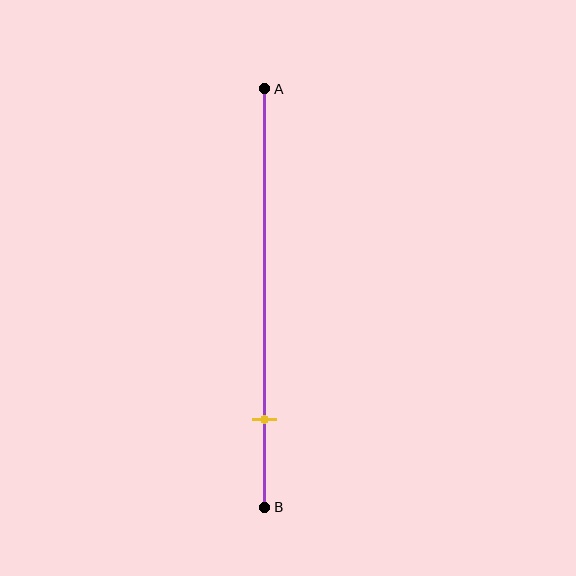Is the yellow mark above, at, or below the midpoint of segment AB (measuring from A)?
The yellow mark is below the midpoint of segment AB.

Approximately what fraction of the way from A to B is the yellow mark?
The yellow mark is approximately 80% of the way from A to B.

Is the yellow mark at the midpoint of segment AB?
No, the mark is at about 80% from A, not at the 50% midpoint.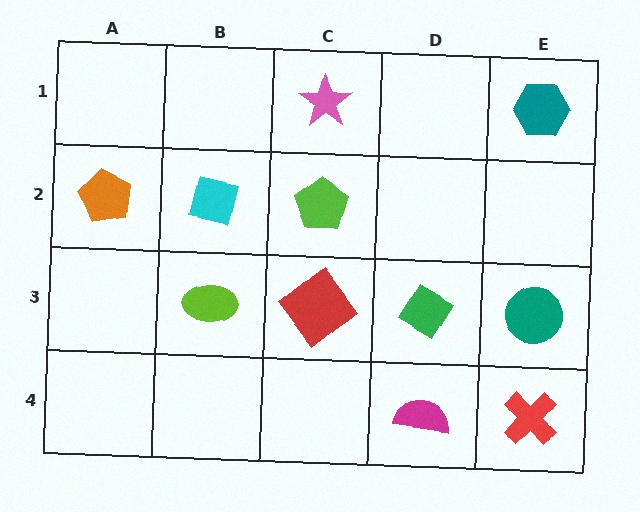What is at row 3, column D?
A green diamond.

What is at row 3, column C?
A red diamond.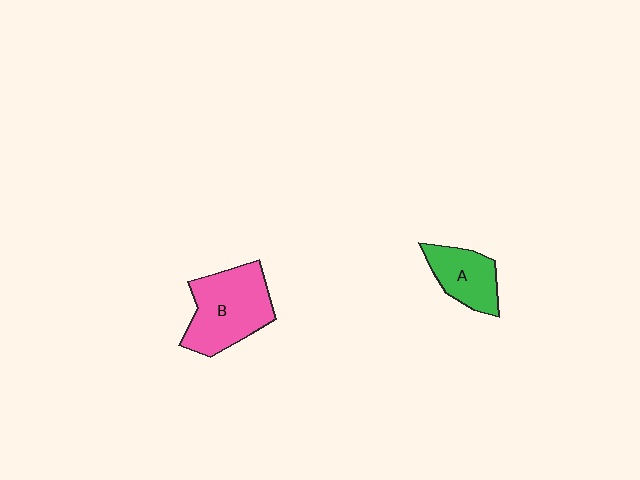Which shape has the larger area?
Shape B (pink).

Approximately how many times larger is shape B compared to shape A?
Approximately 1.7 times.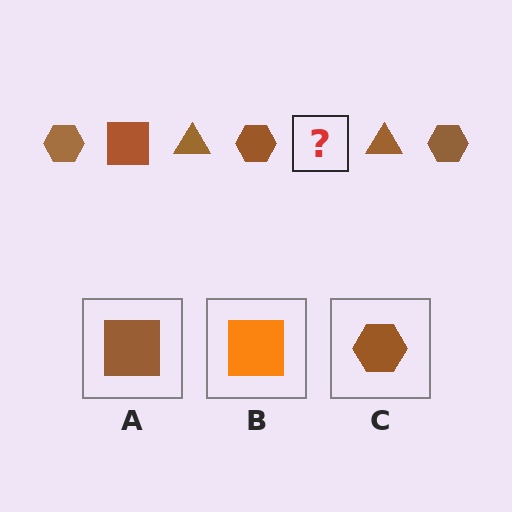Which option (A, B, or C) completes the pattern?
A.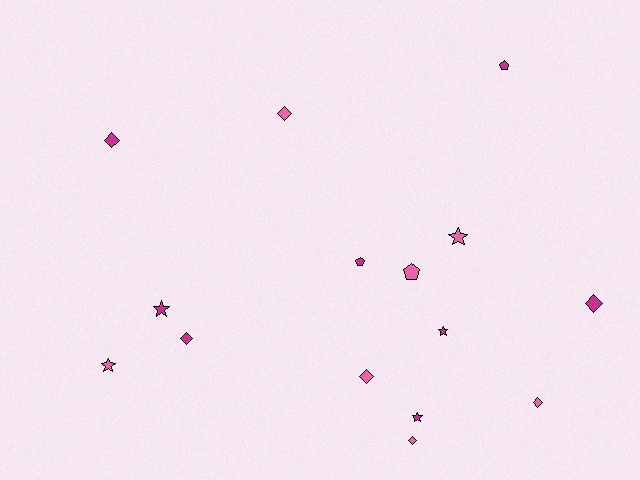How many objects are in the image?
There are 15 objects.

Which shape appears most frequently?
Diamond, with 7 objects.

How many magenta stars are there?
There are 3 magenta stars.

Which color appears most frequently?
Magenta, with 8 objects.